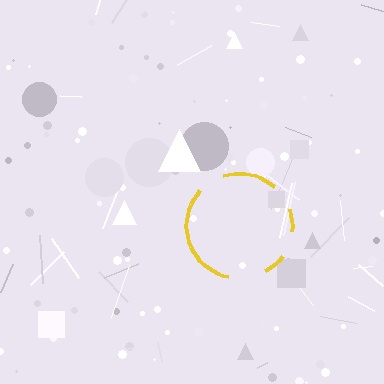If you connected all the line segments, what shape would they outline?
They would outline a circle.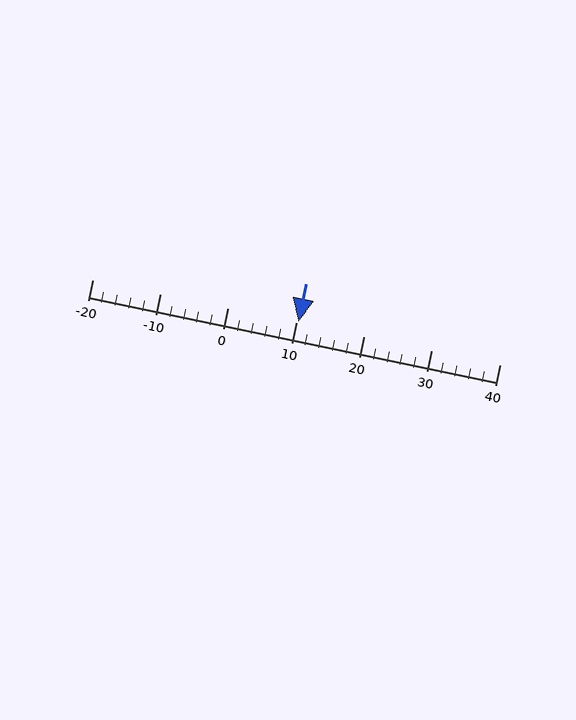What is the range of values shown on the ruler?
The ruler shows values from -20 to 40.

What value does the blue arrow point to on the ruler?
The blue arrow points to approximately 10.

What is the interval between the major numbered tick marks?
The major tick marks are spaced 10 units apart.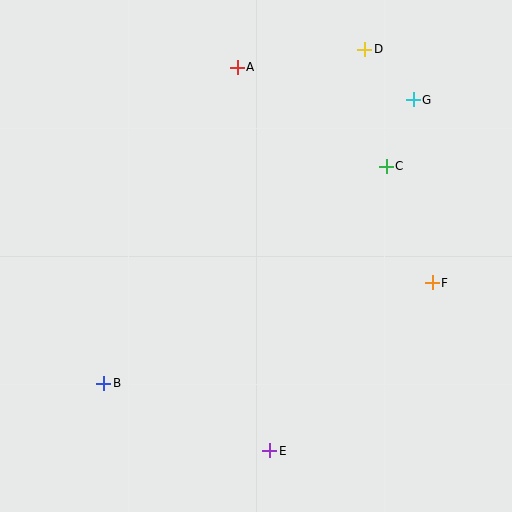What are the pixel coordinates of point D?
Point D is at (365, 49).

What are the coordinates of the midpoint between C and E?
The midpoint between C and E is at (328, 308).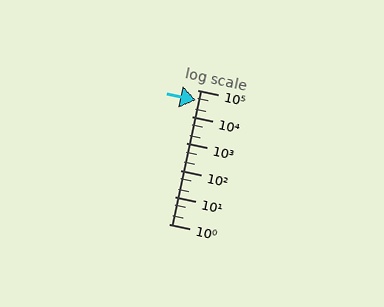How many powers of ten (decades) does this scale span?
The scale spans 5 decades, from 1 to 100000.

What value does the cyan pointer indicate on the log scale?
The pointer indicates approximately 42000.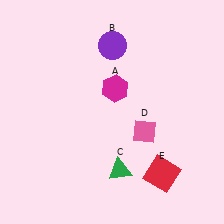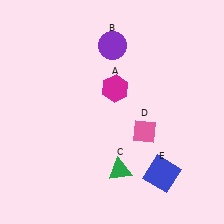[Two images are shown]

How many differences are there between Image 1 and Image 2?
There is 1 difference between the two images.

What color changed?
The square (E) changed from red in Image 1 to blue in Image 2.